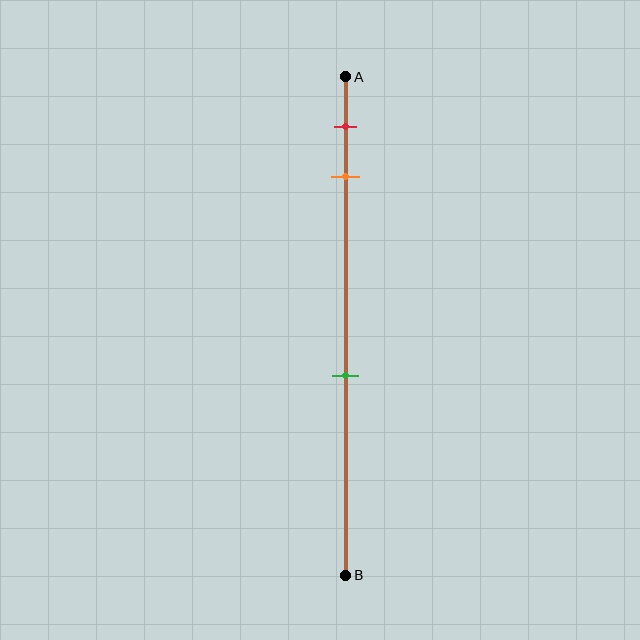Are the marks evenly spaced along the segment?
No, the marks are not evenly spaced.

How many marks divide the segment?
There are 3 marks dividing the segment.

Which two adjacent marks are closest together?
The red and orange marks are the closest adjacent pair.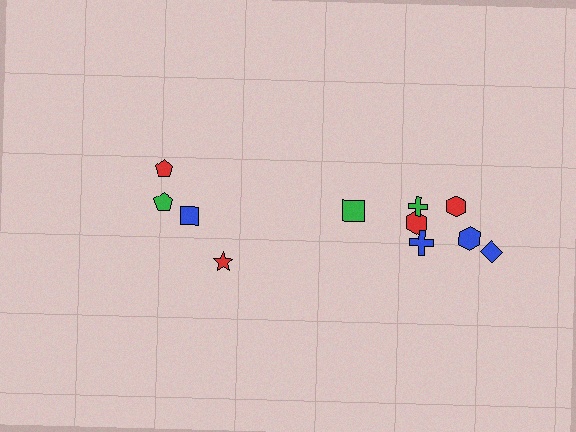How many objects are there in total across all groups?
There are 11 objects.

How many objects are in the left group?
There are 4 objects.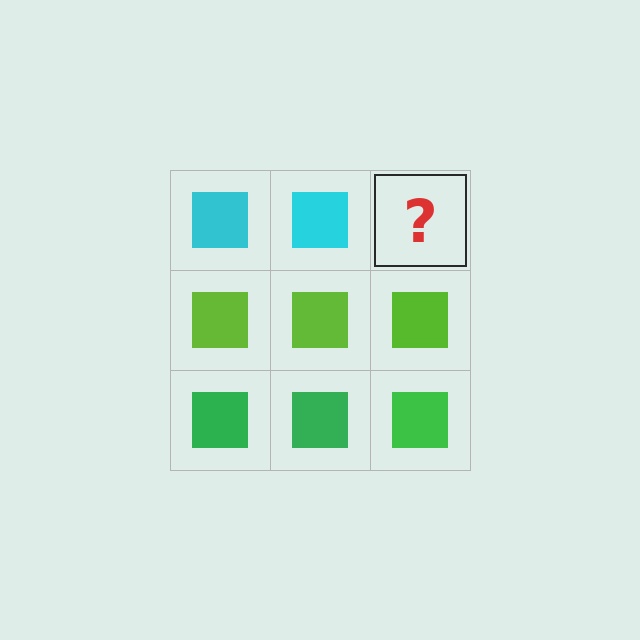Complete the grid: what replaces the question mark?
The question mark should be replaced with a cyan square.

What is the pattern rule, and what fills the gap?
The rule is that each row has a consistent color. The gap should be filled with a cyan square.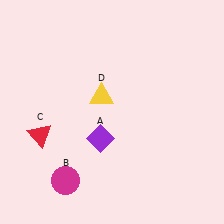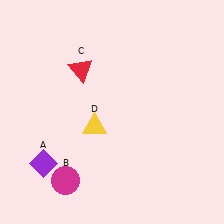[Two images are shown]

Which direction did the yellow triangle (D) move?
The yellow triangle (D) moved down.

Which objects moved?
The objects that moved are: the purple diamond (A), the red triangle (C), the yellow triangle (D).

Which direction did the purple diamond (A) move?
The purple diamond (A) moved left.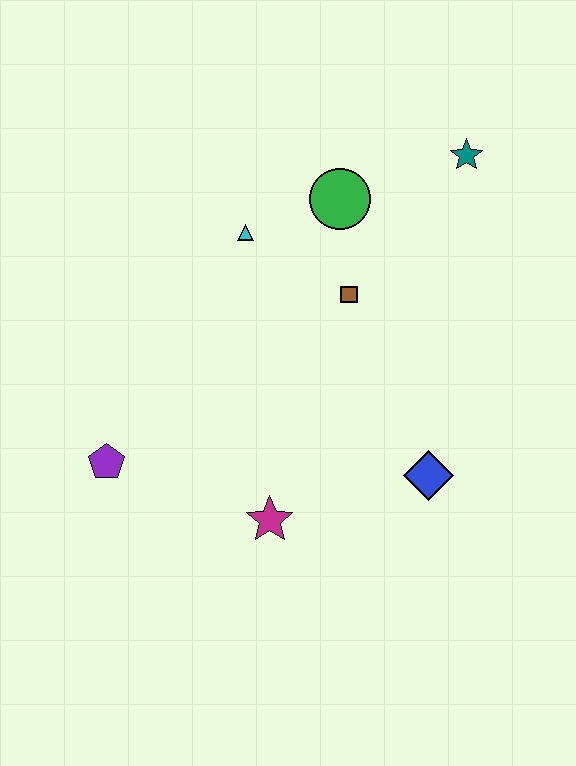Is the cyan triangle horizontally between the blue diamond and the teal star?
No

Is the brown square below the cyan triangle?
Yes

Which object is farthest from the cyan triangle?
The blue diamond is farthest from the cyan triangle.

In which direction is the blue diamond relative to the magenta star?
The blue diamond is to the right of the magenta star.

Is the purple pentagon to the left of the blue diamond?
Yes